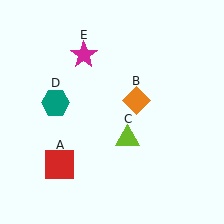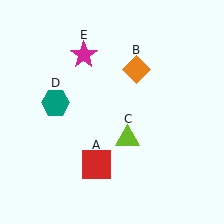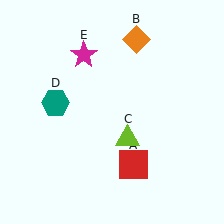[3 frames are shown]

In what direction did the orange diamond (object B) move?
The orange diamond (object B) moved up.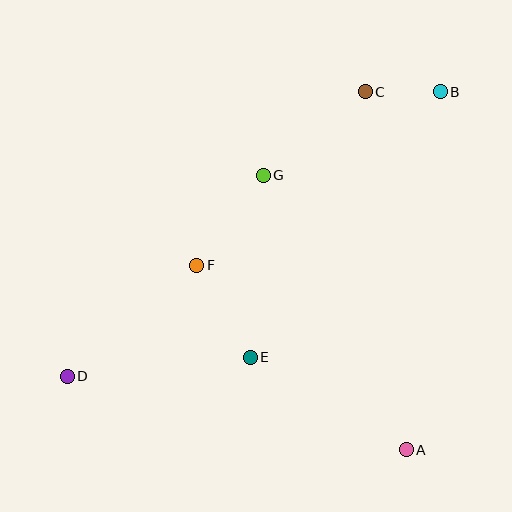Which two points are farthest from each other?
Points B and D are farthest from each other.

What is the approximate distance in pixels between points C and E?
The distance between C and E is approximately 289 pixels.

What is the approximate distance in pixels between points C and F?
The distance between C and F is approximately 241 pixels.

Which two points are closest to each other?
Points B and C are closest to each other.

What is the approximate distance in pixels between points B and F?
The distance between B and F is approximately 299 pixels.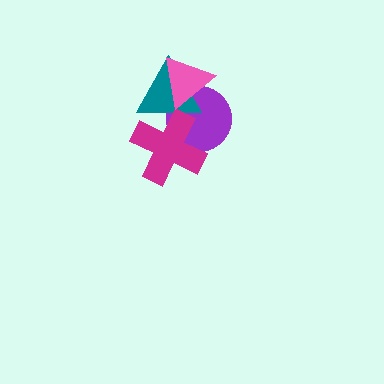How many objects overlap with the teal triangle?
3 objects overlap with the teal triangle.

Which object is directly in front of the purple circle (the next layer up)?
The teal triangle is directly in front of the purple circle.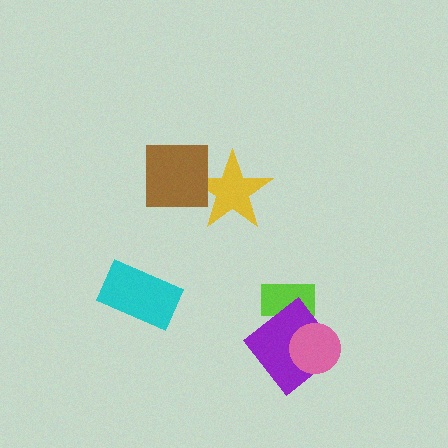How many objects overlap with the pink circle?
1 object overlaps with the pink circle.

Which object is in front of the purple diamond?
The pink circle is in front of the purple diamond.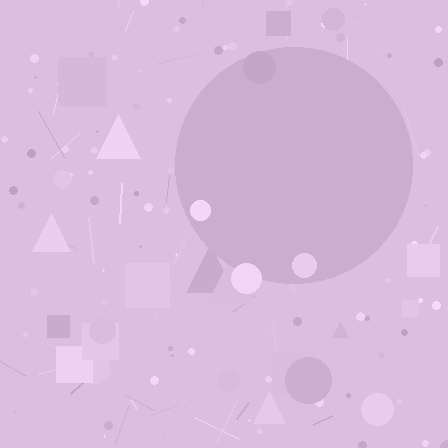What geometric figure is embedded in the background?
A circle is embedded in the background.